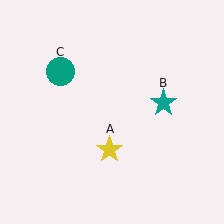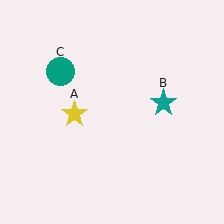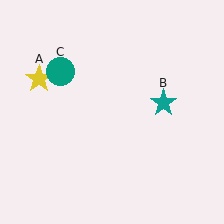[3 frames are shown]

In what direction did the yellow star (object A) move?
The yellow star (object A) moved up and to the left.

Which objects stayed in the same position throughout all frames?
Teal star (object B) and teal circle (object C) remained stationary.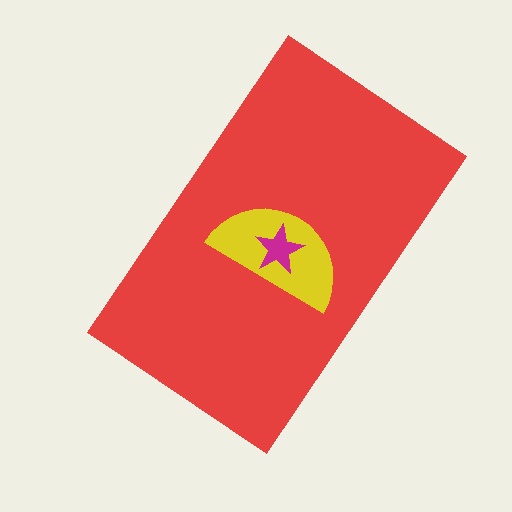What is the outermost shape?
The red rectangle.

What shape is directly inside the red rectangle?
The yellow semicircle.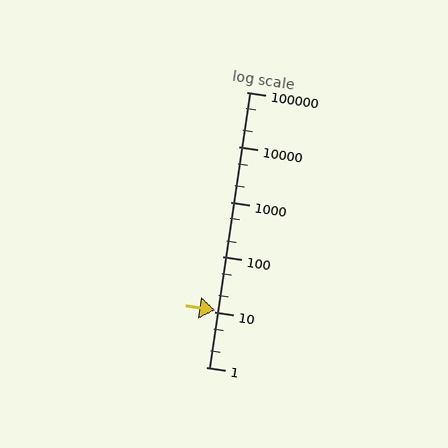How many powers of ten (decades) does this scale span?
The scale spans 5 decades, from 1 to 100000.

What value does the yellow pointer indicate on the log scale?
The pointer indicates approximately 11.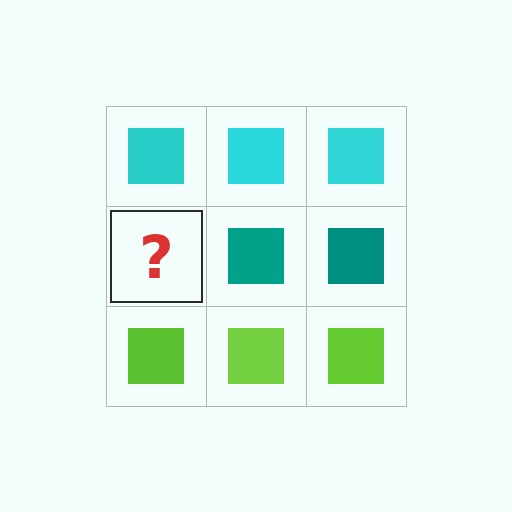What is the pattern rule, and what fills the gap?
The rule is that each row has a consistent color. The gap should be filled with a teal square.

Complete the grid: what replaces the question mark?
The question mark should be replaced with a teal square.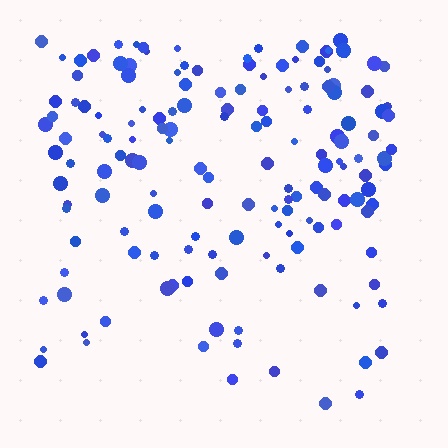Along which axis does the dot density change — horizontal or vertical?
Vertical.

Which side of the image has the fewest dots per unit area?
The bottom.